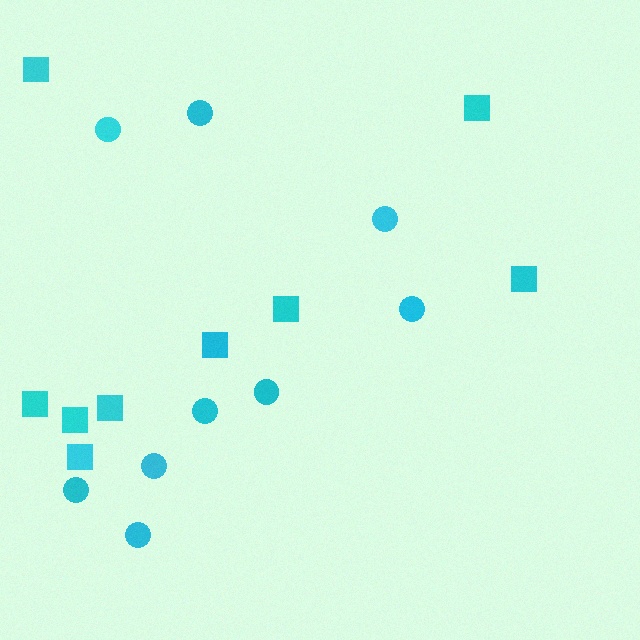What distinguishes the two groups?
There are 2 groups: one group of circles (9) and one group of squares (9).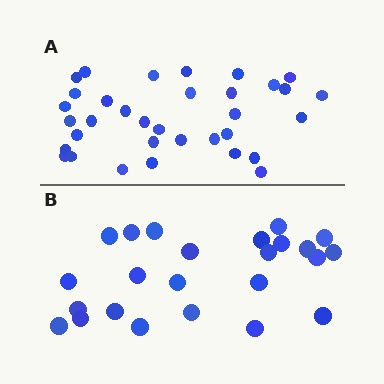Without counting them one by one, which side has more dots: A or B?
Region A (the top region) has more dots.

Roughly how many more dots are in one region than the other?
Region A has roughly 10 or so more dots than region B.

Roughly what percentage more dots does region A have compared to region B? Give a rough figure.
About 40% more.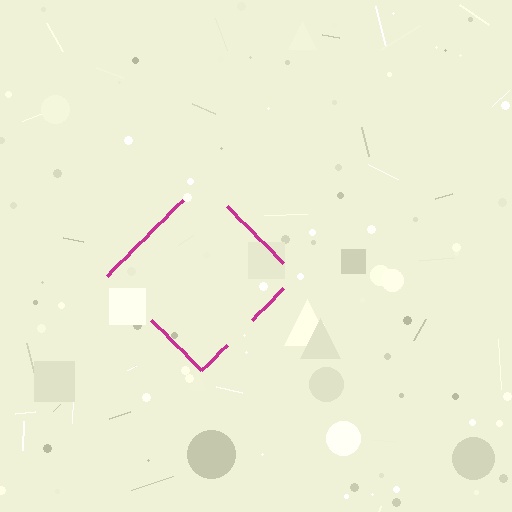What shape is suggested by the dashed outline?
The dashed outline suggests a diamond.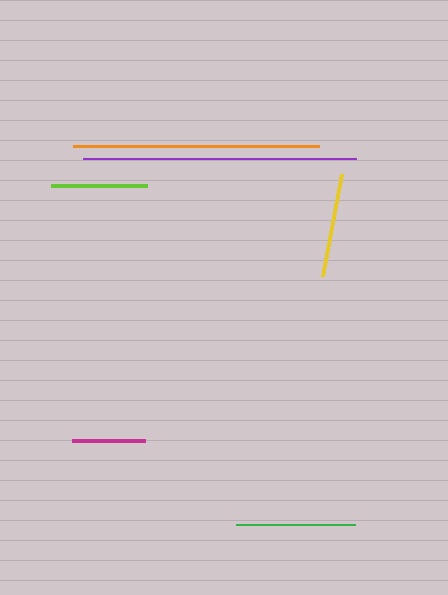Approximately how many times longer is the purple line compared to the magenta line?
The purple line is approximately 3.7 times the length of the magenta line.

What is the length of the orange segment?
The orange segment is approximately 247 pixels long.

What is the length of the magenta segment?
The magenta segment is approximately 73 pixels long.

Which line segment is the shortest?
The magenta line is the shortest at approximately 73 pixels.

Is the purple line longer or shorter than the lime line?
The purple line is longer than the lime line.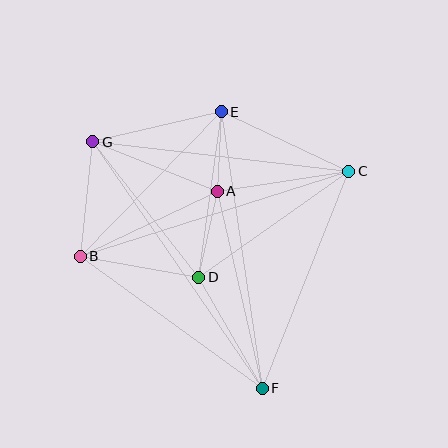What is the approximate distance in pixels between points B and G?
The distance between B and G is approximately 115 pixels.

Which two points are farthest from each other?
Points F and G are farthest from each other.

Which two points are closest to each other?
Points A and E are closest to each other.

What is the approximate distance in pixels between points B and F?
The distance between B and F is approximately 225 pixels.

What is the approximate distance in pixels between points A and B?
The distance between A and B is approximately 152 pixels.